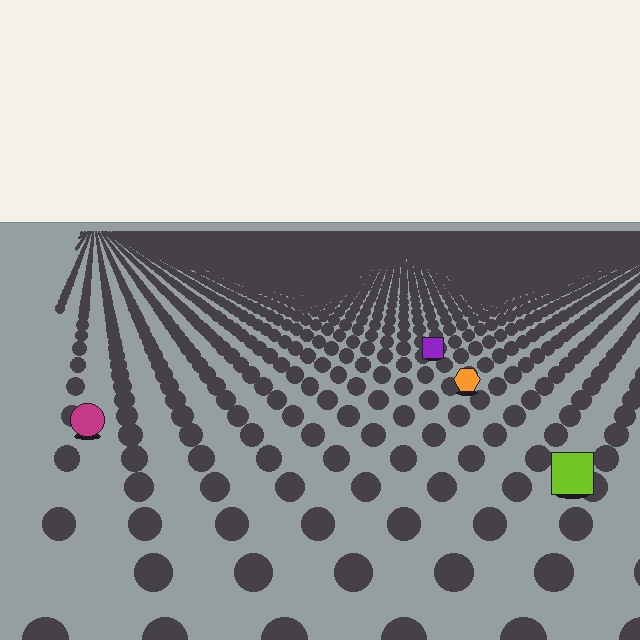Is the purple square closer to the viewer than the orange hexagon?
No. The orange hexagon is closer — you can tell from the texture gradient: the ground texture is coarser near it.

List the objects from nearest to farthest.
From nearest to farthest: the lime square, the magenta circle, the orange hexagon, the purple square.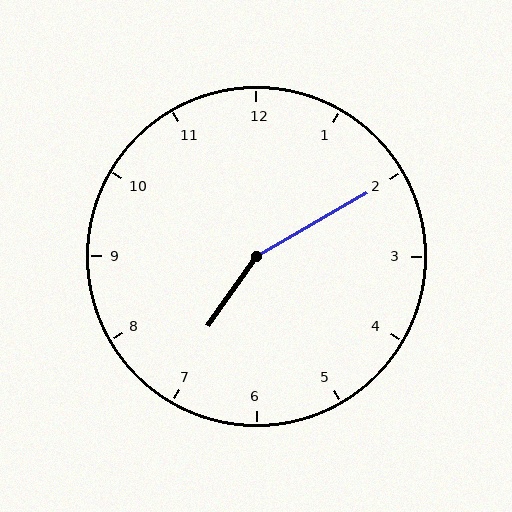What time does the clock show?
7:10.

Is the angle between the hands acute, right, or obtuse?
It is obtuse.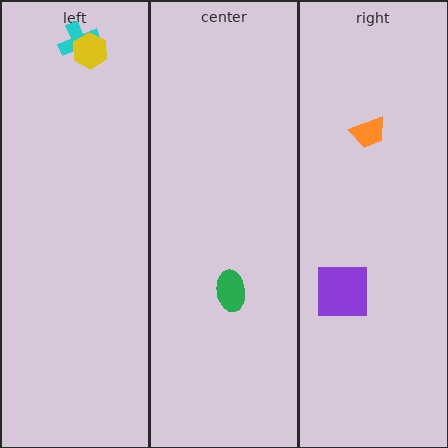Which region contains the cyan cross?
The left region.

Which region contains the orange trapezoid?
The right region.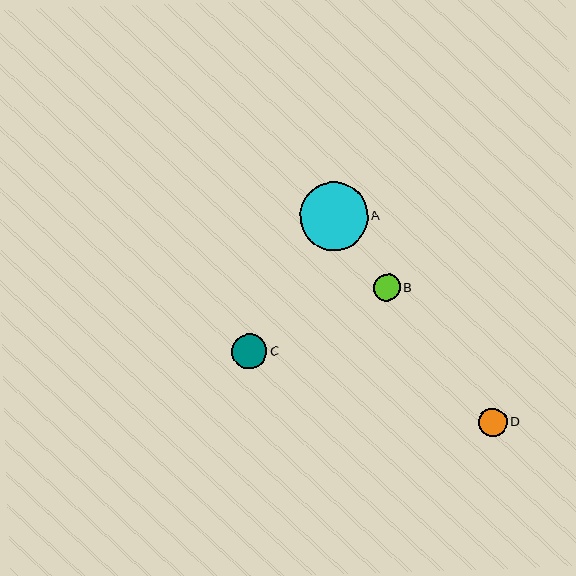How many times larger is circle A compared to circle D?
Circle A is approximately 2.4 times the size of circle D.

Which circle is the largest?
Circle A is the largest with a size of approximately 68 pixels.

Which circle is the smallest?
Circle B is the smallest with a size of approximately 27 pixels.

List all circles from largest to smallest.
From largest to smallest: A, C, D, B.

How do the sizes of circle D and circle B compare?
Circle D and circle B are approximately the same size.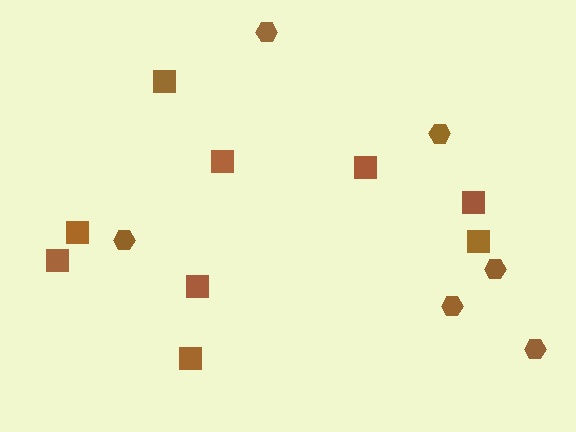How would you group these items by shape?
There are 2 groups: one group of hexagons (6) and one group of squares (9).